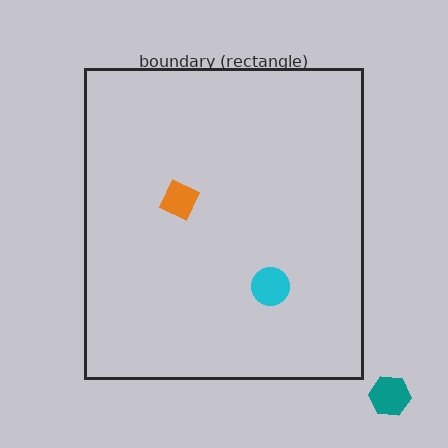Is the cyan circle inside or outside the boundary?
Inside.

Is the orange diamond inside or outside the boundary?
Inside.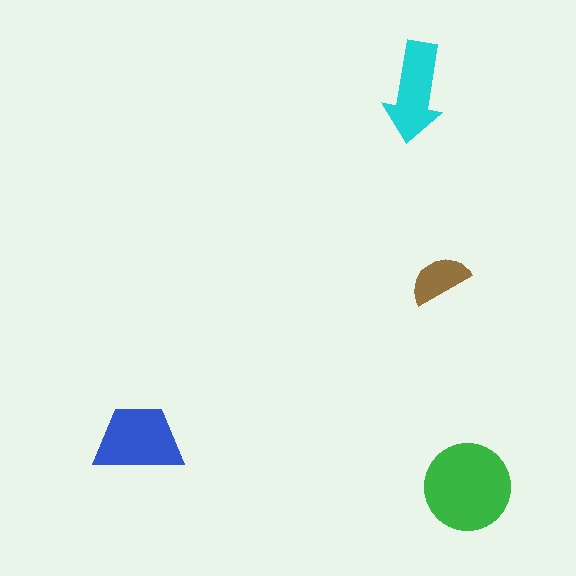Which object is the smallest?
The brown semicircle.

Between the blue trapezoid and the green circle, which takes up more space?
The green circle.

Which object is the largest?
The green circle.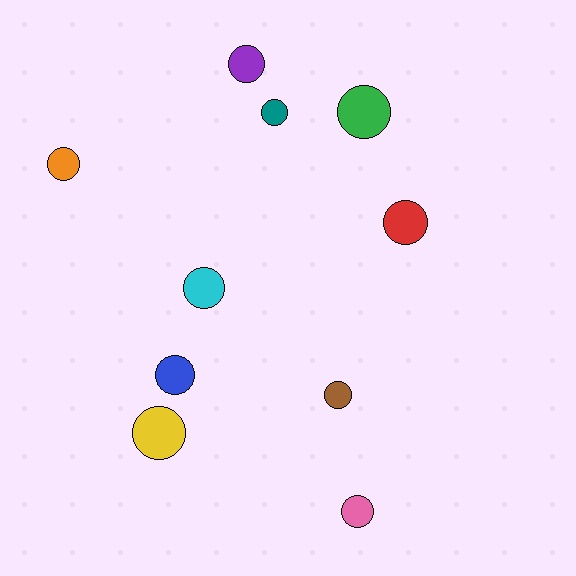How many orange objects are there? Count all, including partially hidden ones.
There is 1 orange object.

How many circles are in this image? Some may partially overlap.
There are 10 circles.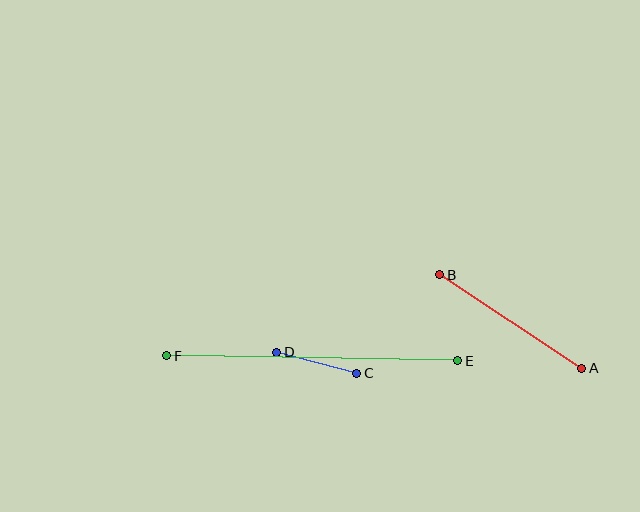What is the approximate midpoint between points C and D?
The midpoint is at approximately (317, 363) pixels.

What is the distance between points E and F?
The distance is approximately 291 pixels.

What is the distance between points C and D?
The distance is approximately 83 pixels.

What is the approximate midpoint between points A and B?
The midpoint is at approximately (511, 322) pixels.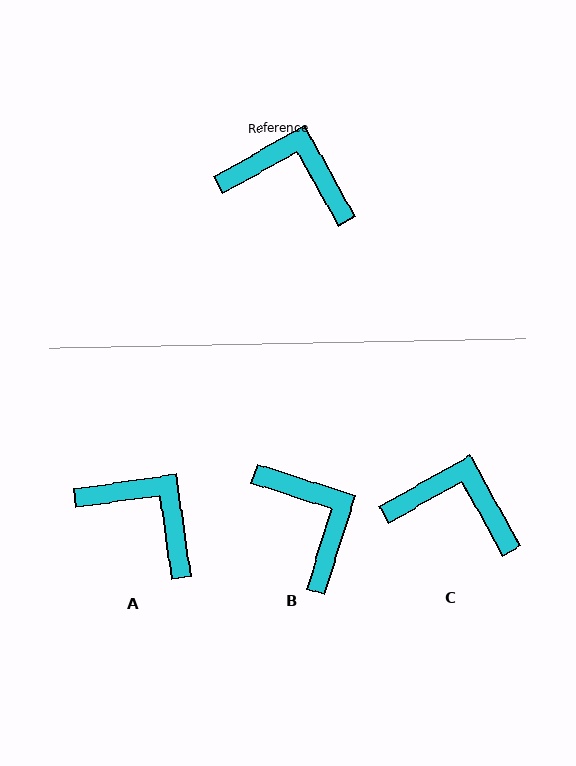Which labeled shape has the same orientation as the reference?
C.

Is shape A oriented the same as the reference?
No, it is off by about 21 degrees.